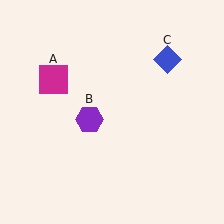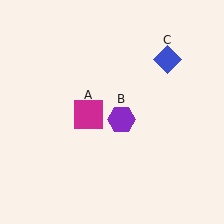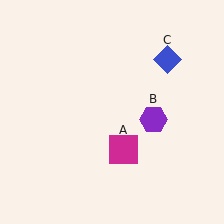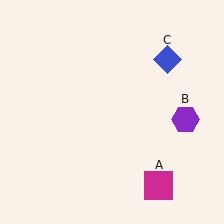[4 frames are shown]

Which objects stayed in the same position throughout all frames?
Blue diamond (object C) remained stationary.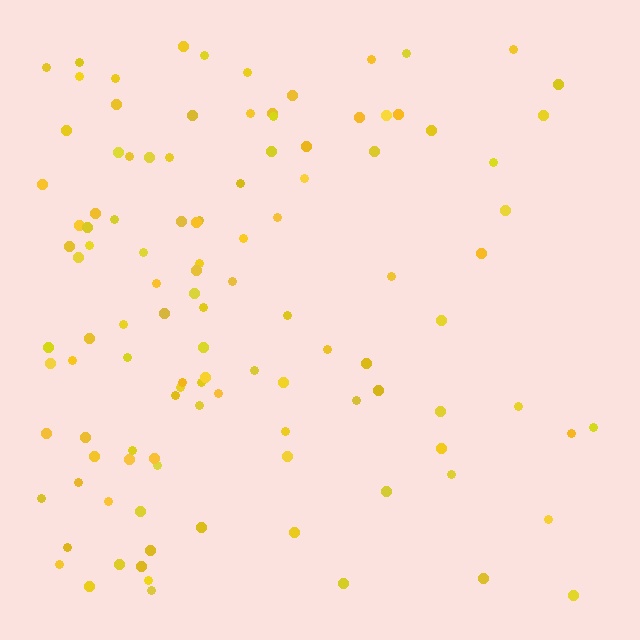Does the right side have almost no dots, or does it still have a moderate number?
Still a moderate number, just noticeably fewer than the left.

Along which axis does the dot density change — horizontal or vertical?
Horizontal.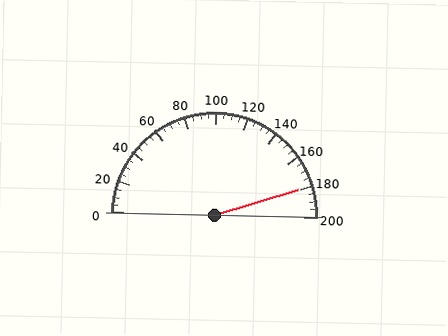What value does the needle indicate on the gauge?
The needle indicates approximately 180.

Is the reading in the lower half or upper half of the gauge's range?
The reading is in the upper half of the range (0 to 200).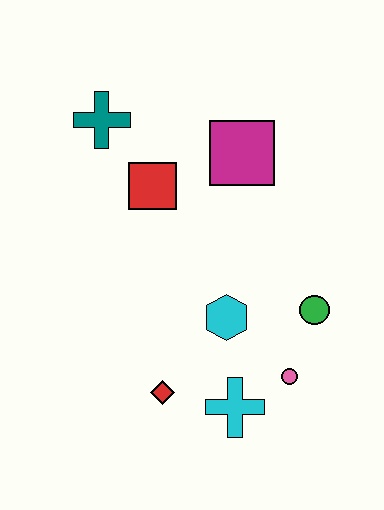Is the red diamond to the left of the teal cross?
No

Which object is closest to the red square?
The teal cross is closest to the red square.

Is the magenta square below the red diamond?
No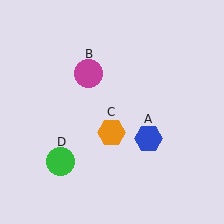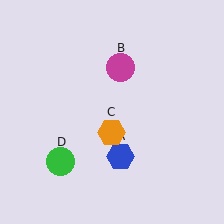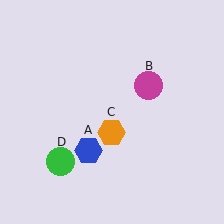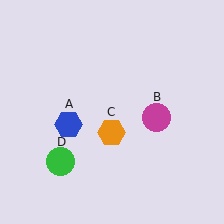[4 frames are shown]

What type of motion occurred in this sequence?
The blue hexagon (object A), magenta circle (object B) rotated clockwise around the center of the scene.